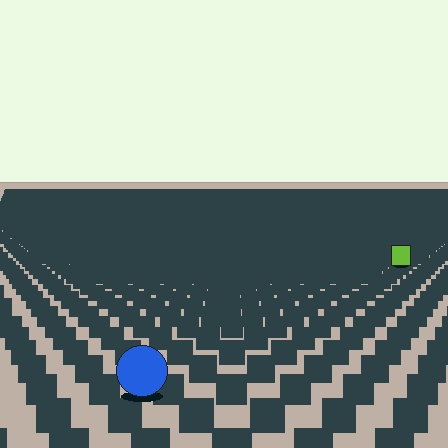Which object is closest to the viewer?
The blue circle is closest. The texture marks near it are larger and more spread out.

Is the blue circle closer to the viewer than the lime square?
Yes. The blue circle is closer — you can tell from the texture gradient: the ground texture is coarser near it.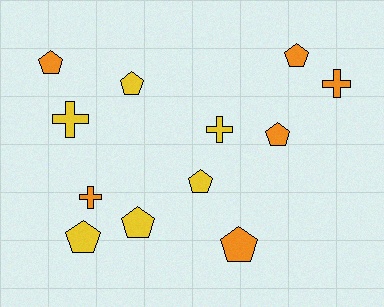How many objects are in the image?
There are 12 objects.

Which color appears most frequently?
Yellow, with 6 objects.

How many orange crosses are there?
There are 2 orange crosses.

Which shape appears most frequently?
Pentagon, with 8 objects.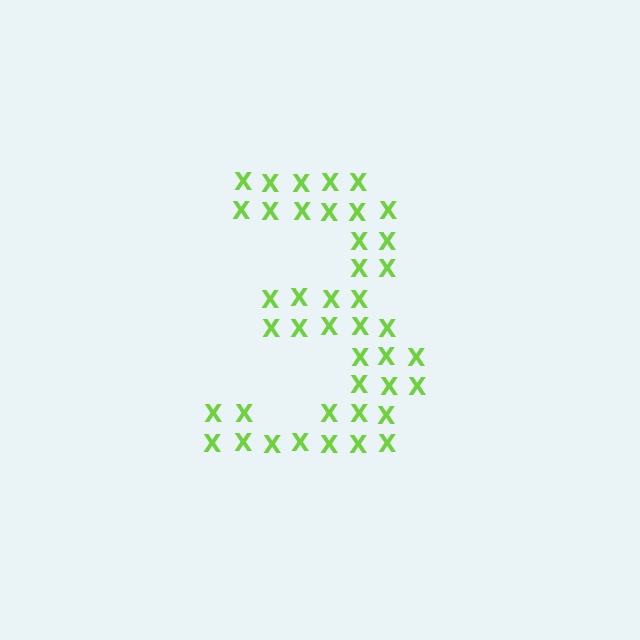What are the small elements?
The small elements are letter X's.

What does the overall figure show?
The overall figure shows the digit 3.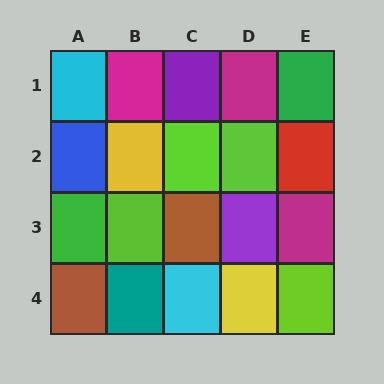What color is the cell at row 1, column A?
Cyan.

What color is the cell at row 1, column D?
Magenta.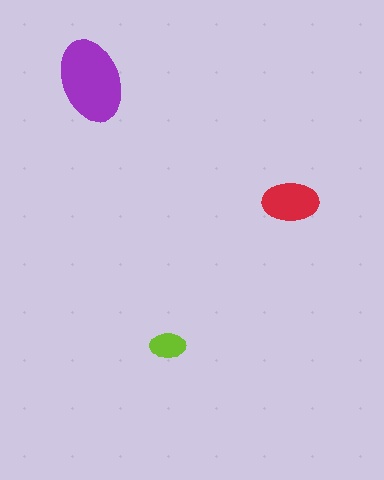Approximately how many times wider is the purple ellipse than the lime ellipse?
About 2.5 times wider.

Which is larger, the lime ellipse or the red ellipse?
The red one.